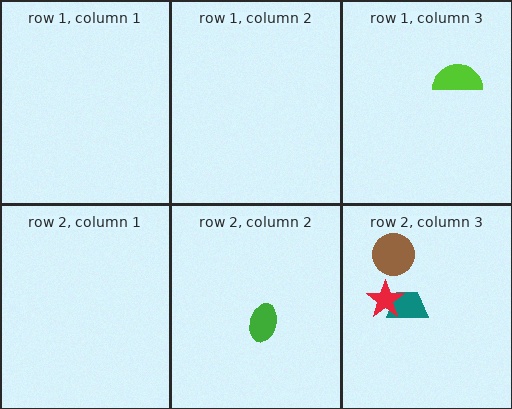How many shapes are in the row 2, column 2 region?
1.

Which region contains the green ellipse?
The row 2, column 2 region.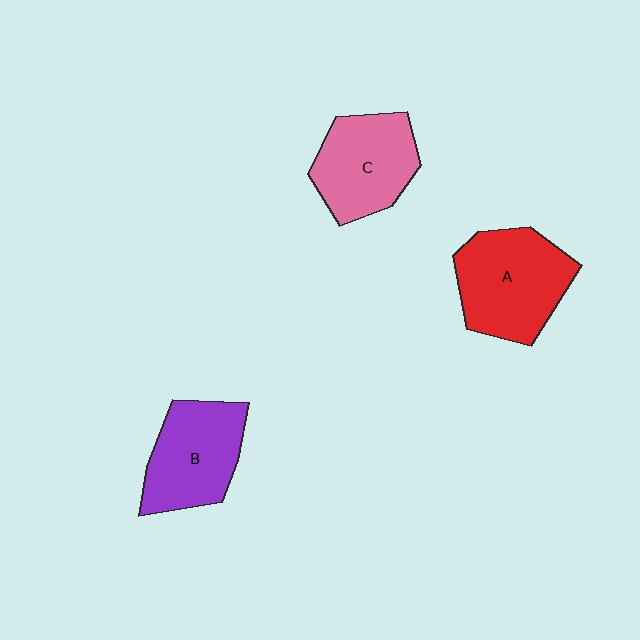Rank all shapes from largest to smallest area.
From largest to smallest: A (red), B (purple), C (pink).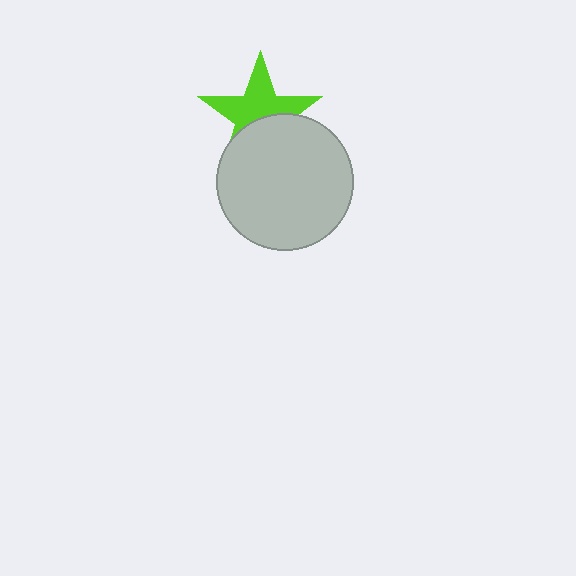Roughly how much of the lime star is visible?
About half of it is visible (roughly 58%).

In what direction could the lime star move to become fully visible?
The lime star could move up. That would shift it out from behind the light gray circle entirely.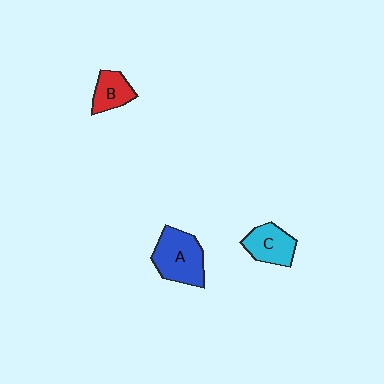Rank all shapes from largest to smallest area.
From largest to smallest: A (blue), C (cyan), B (red).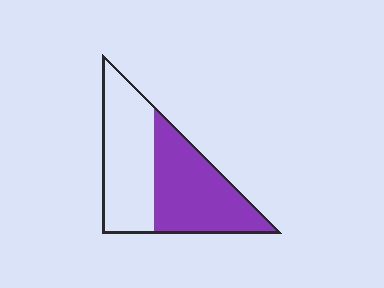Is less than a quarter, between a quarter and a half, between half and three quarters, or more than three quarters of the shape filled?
Between half and three quarters.